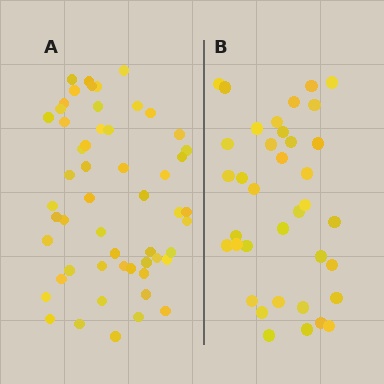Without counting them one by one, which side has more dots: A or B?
Region A (the left region) has more dots.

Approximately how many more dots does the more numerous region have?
Region A has approximately 15 more dots than region B.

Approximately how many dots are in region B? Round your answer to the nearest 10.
About 40 dots. (The exact count is 37, which rounds to 40.)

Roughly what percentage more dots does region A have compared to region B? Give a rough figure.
About 45% more.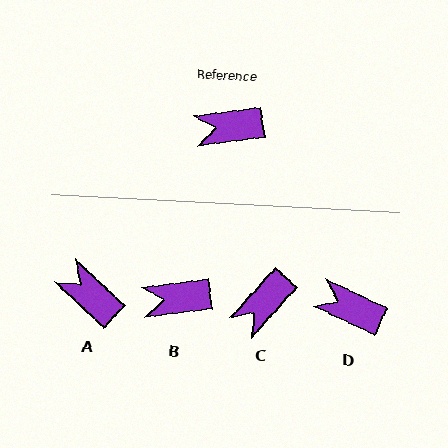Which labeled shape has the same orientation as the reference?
B.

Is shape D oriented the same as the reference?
No, it is off by about 32 degrees.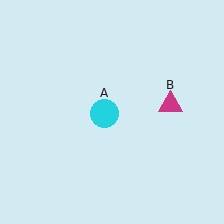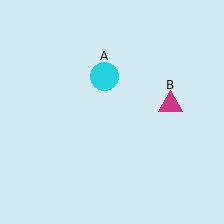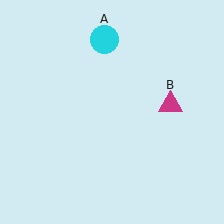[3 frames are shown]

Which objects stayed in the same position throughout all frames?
Magenta triangle (object B) remained stationary.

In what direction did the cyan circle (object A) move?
The cyan circle (object A) moved up.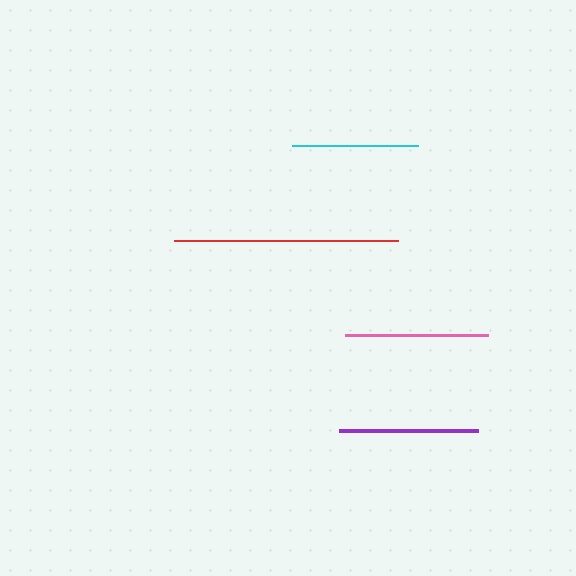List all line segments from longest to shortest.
From longest to shortest: red, pink, purple, cyan.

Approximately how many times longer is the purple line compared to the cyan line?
The purple line is approximately 1.1 times the length of the cyan line.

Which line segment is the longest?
The red line is the longest at approximately 224 pixels.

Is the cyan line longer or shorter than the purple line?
The purple line is longer than the cyan line.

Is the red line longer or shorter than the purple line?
The red line is longer than the purple line.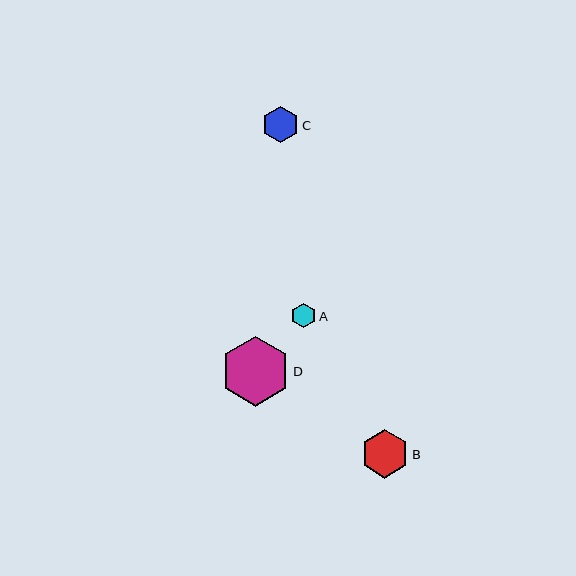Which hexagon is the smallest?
Hexagon A is the smallest with a size of approximately 25 pixels.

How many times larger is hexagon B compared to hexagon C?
Hexagon B is approximately 1.3 times the size of hexagon C.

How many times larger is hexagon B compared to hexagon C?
Hexagon B is approximately 1.3 times the size of hexagon C.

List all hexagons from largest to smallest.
From largest to smallest: D, B, C, A.